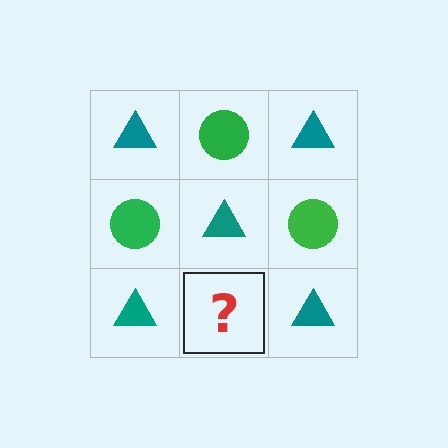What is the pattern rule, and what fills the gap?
The rule is that it alternates teal triangle and green circle in a checkerboard pattern. The gap should be filled with a green circle.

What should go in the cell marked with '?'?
The missing cell should contain a green circle.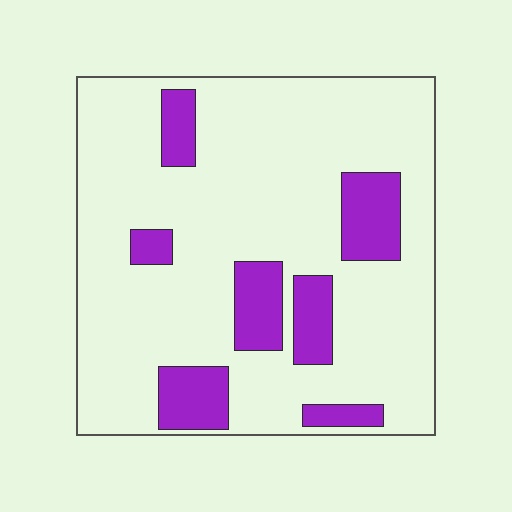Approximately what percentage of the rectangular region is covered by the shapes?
Approximately 20%.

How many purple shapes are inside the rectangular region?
7.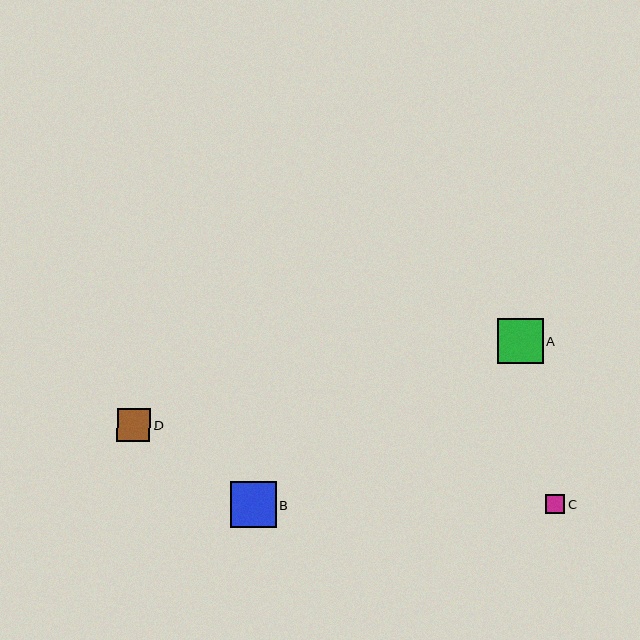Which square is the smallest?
Square C is the smallest with a size of approximately 19 pixels.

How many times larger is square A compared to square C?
Square A is approximately 2.4 times the size of square C.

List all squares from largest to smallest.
From largest to smallest: B, A, D, C.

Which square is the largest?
Square B is the largest with a size of approximately 46 pixels.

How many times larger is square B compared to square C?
Square B is approximately 2.4 times the size of square C.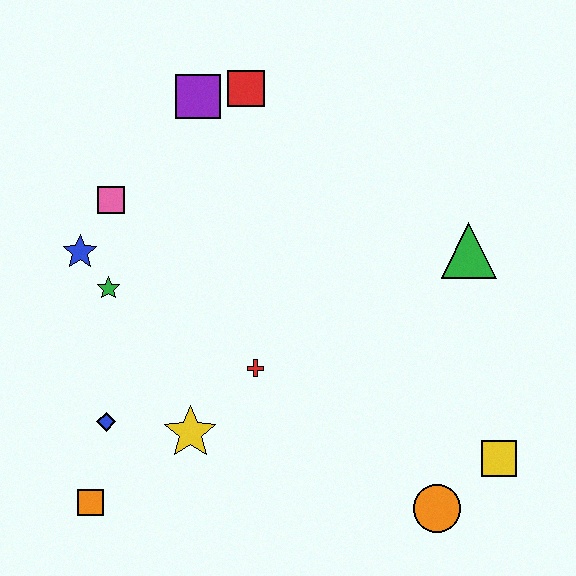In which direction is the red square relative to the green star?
The red square is above the green star.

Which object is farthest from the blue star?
The yellow square is farthest from the blue star.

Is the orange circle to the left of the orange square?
No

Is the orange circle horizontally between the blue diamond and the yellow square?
Yes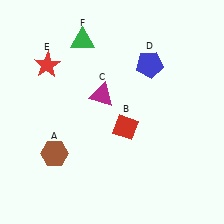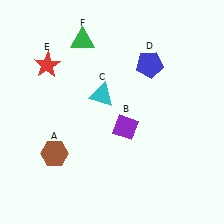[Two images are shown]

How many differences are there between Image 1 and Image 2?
There are 2 differences between the two images.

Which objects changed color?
B changed from red to purple. C changed from magenta to cyan.